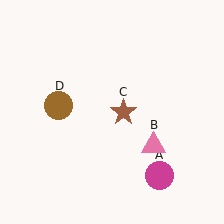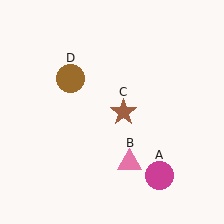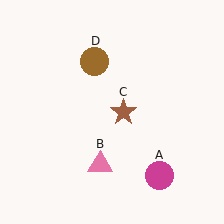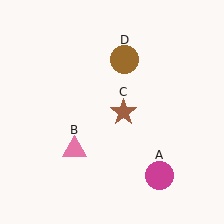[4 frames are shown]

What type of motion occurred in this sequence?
The pink triangle (object B), brown circle (object D) rotated clockwise around the center of the scene.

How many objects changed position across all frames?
2 objects changed position: pink triangle (object B), brown circle (object D).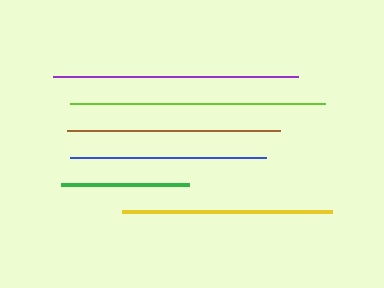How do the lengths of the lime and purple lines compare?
The lime and purple lines are approximately the same length.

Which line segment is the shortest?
The green line is the shortest at approximately 127 pixels.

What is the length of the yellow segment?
The yellow segment is approximately 209 pixels long.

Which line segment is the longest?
The lime line is the longest at approximately 255 pixels.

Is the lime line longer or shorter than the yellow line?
The lime line is longer than the yellow line.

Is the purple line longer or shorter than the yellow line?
The purple line is longer than the yellow line.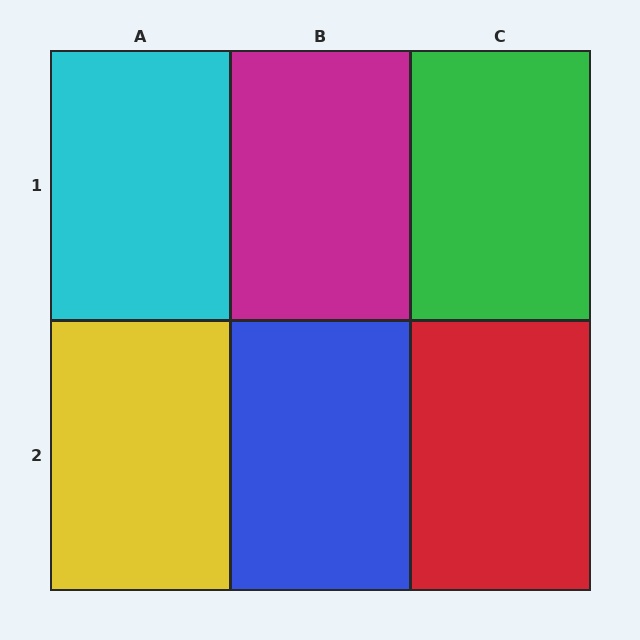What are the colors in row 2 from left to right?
Yellow, blue, red.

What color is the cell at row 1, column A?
Cyan.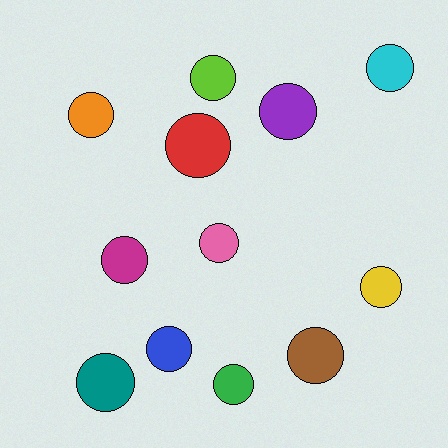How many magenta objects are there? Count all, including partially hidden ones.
There is 1 magenta object.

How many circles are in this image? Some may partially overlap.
There are 12 circles.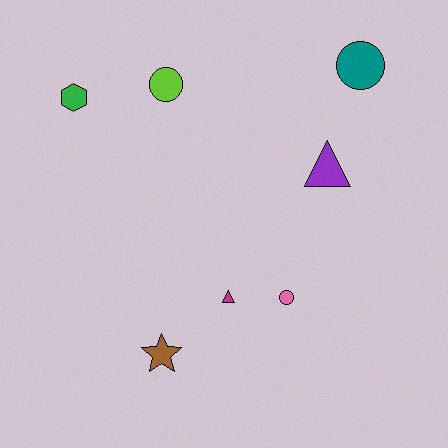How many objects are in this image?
There are 7 objects.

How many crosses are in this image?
There are no crosses.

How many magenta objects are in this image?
There is 1 magenta object.